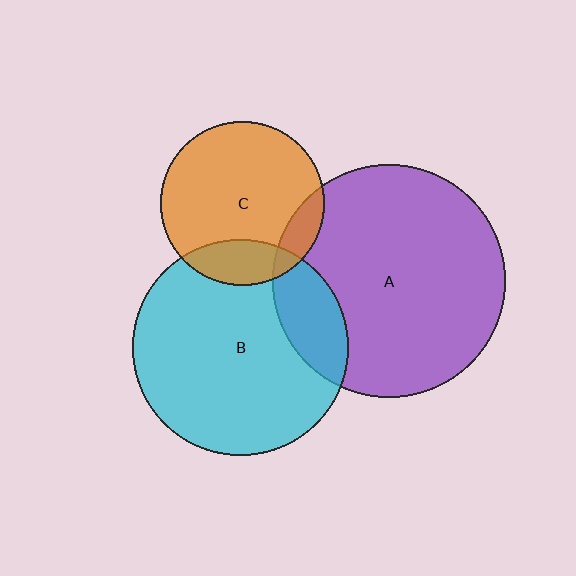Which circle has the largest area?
Circle A (purple).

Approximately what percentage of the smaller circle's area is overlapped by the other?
Approximately 20%.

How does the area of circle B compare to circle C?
Approximately 1.7 times.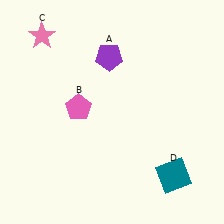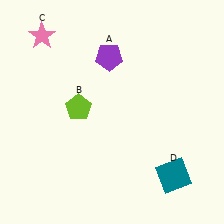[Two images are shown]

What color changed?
The pentagon (B) changed from pink in Image 1 to lime in Image 2.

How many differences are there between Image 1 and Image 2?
There is 1 difference between the two images.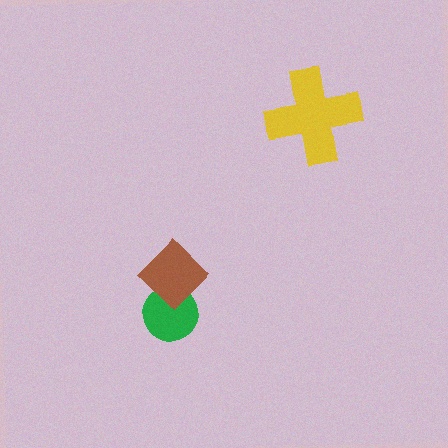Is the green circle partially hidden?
Yes, it is partially covered by another shape.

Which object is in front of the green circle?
The brown diamond is in front of the green circle.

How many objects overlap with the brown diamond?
1 object overlaps with the brown diamond.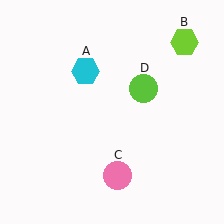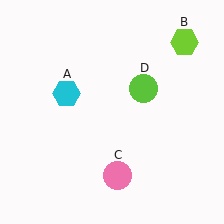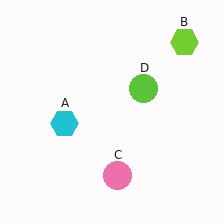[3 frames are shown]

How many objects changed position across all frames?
1 object changed position: cyan hexagon (object A).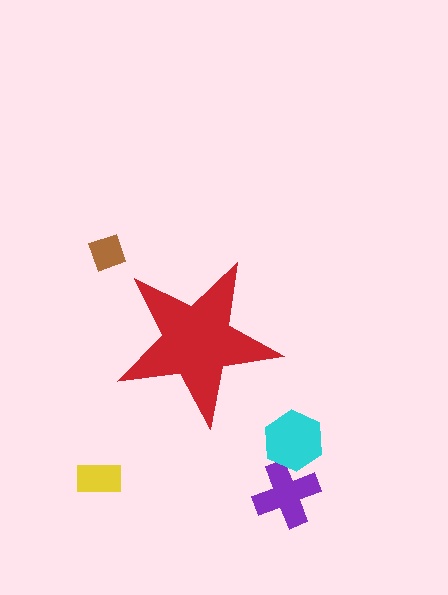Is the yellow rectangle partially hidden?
No, the yellow rectangle is fully visible.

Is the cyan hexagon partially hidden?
No, the cyan hexagon is fully visible.